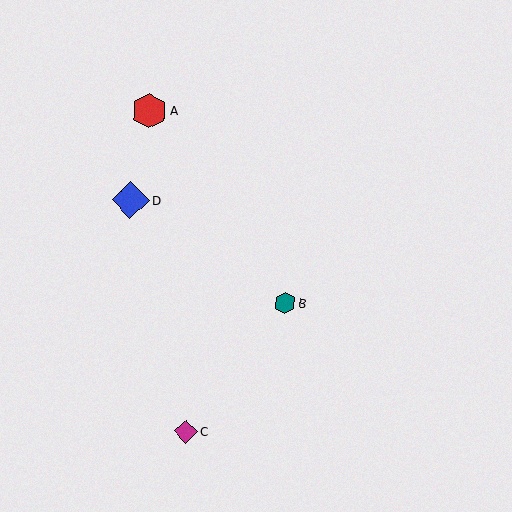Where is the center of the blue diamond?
The center of the blue diamond is at (131, 200).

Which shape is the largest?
The blue diamond (labeled D) is the largest.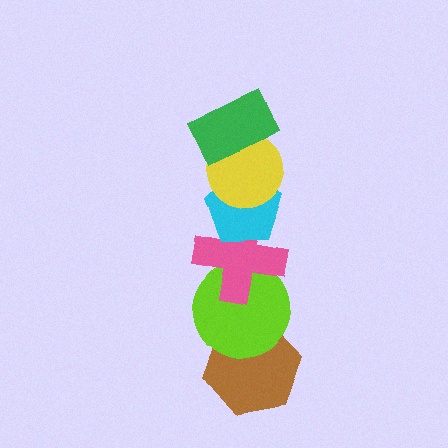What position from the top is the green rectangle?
The green rectangle is 1st from the top.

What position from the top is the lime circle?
The lime circle is 5th from the top.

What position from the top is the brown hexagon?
The brown hexagon is 6th from the top.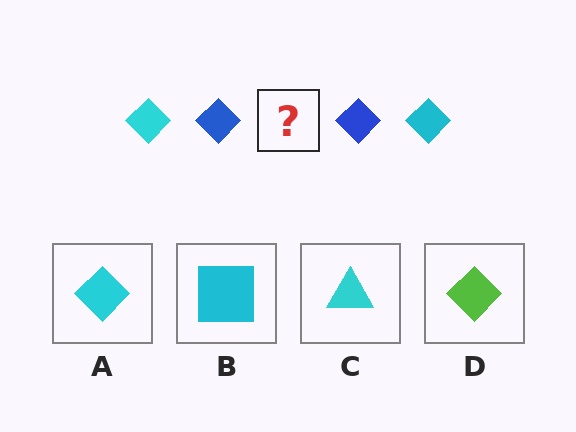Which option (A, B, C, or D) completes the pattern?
A.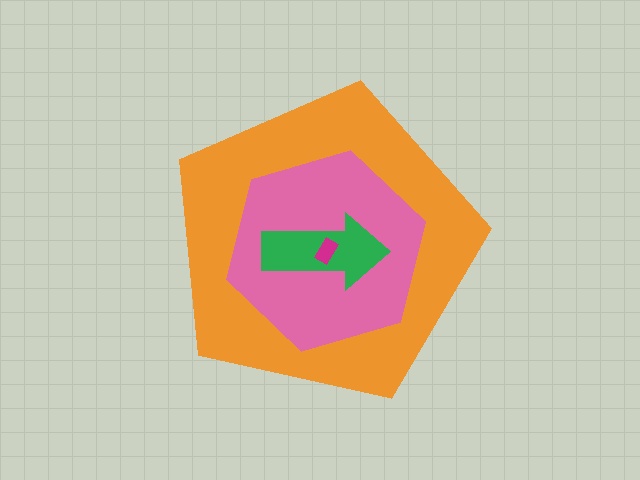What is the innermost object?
The magenta rectangle.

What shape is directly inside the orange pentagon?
The pink hexagon.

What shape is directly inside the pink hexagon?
The green arrow.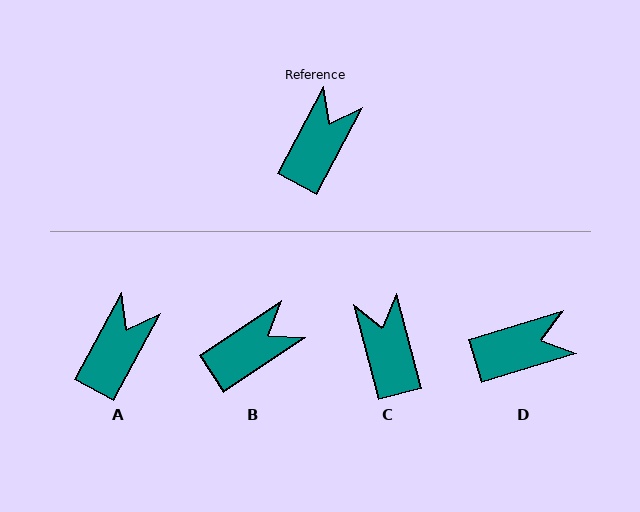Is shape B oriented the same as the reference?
No, it is off by about 28 degrees.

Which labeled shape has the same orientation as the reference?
A.